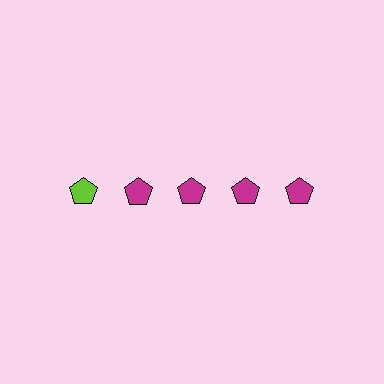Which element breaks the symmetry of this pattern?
The lime pentagon in the top row, leftmost column breaks the symmetry. All other shapes are magenta pentagons.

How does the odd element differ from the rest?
It has a different color: lime instead of magenta.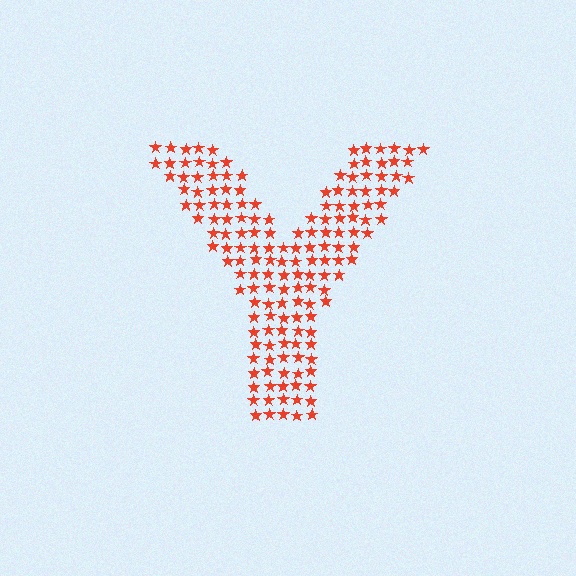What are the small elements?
The small elements are stars.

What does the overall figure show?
The overall figure shows the letter Y.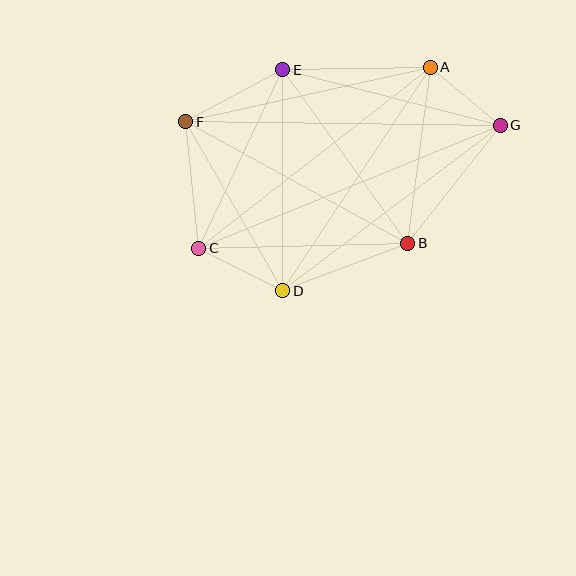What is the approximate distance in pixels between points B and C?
The distance between B and C is approximately 209 pixels.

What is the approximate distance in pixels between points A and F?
The distance between A and F is approximately 250 pixels.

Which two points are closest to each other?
Points A and G are closest to each other.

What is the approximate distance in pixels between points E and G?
The distance between E and G is approximately 224 pixels.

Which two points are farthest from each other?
Points C and G are farthest from each other.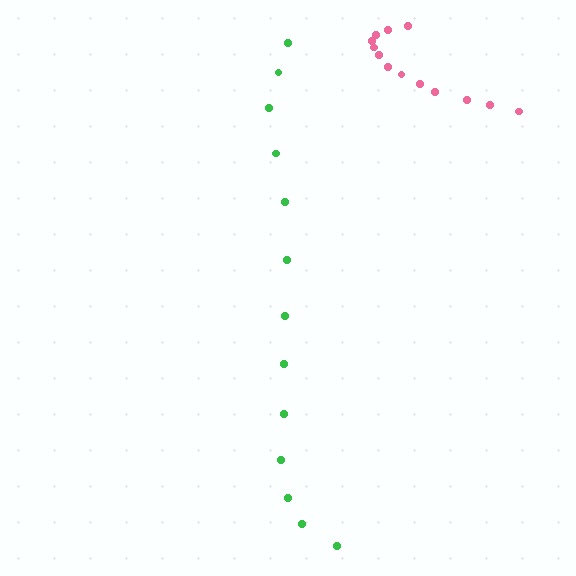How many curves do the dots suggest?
There are 2 distinct paths.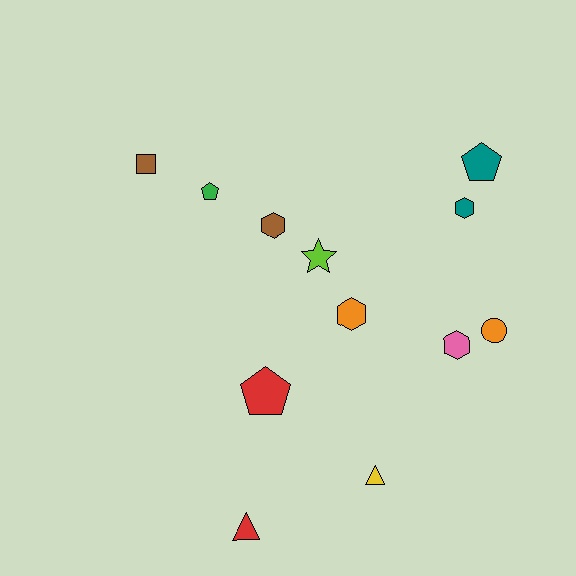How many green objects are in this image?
There is 1 green object.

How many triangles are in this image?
There are 2 triangles.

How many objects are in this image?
There are 12 objects.